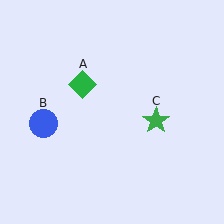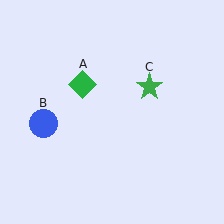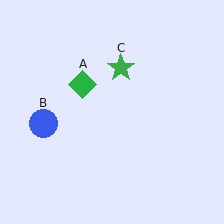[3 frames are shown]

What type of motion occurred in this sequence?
The green star (object C) rotated counterclockwise around the center of the scene.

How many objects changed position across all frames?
1 object changed position: green star (object C).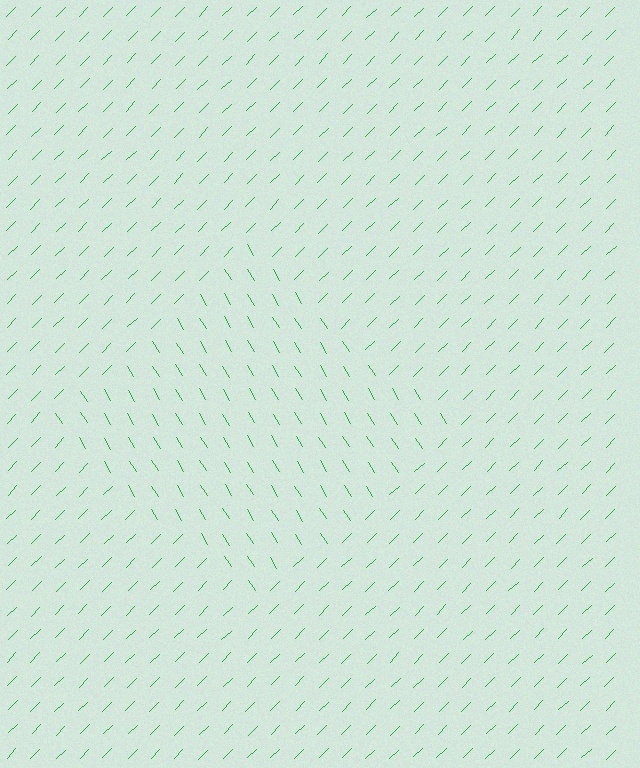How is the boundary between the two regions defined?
The boundary is defined purely by a change in line orientation (approximately 77 degrees difference). All lines are the same color and thickness.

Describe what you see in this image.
The image is filled with small green line segments. A diamond region in the image has lines oriented differently from the surrounding lines, creating a visible texture boundary.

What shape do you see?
I see a diamond.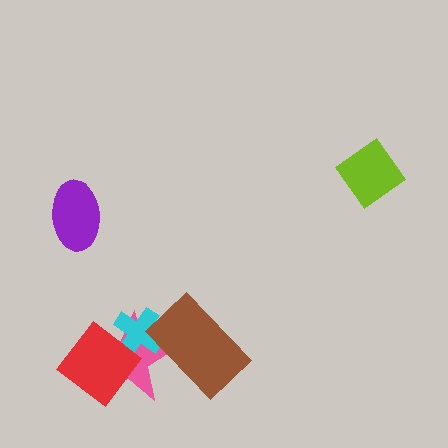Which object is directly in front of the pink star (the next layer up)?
The cyan cross is directly in front of the pink star.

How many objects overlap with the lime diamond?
0 objects overlap with the lime diamond.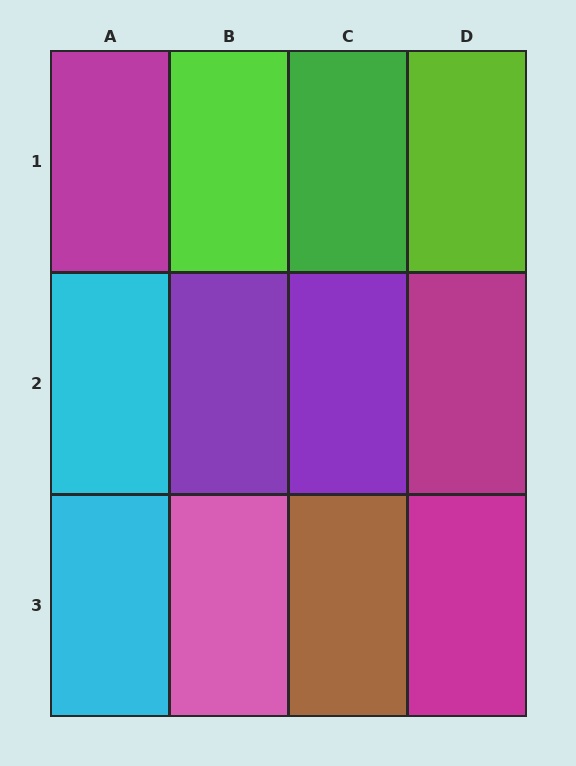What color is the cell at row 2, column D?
Magenta.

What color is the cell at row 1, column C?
Green.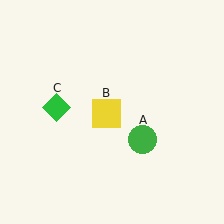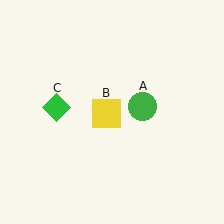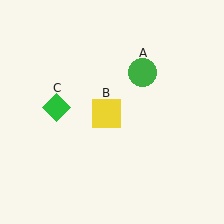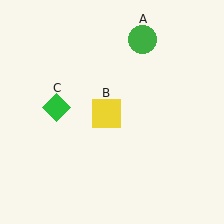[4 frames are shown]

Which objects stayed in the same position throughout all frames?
Yellow square (object B) and green diamond (object C) remained stationary.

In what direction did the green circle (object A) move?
The green circle (object A) moved up.